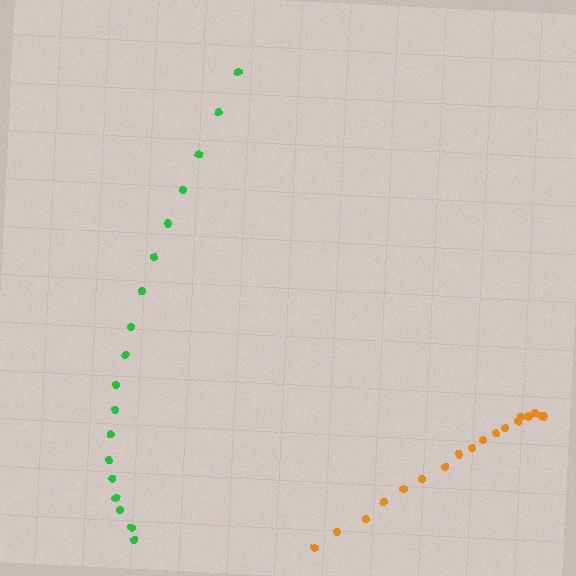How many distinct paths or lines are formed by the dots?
There are 2 distinct paths.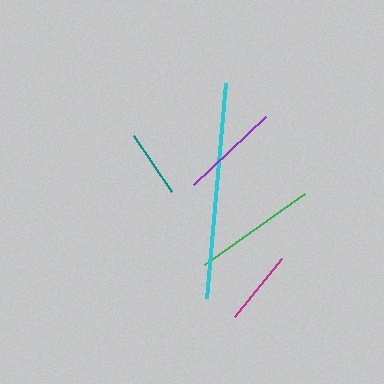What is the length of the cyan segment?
The cyan segment is approximately 216 pixels long.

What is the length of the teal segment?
The teal segment is approximately 68 pixels long.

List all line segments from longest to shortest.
From longest to shortest: cyan, green, purple, magenta, teal.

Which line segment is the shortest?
The teal line is the shortest at approximately 68 pixels.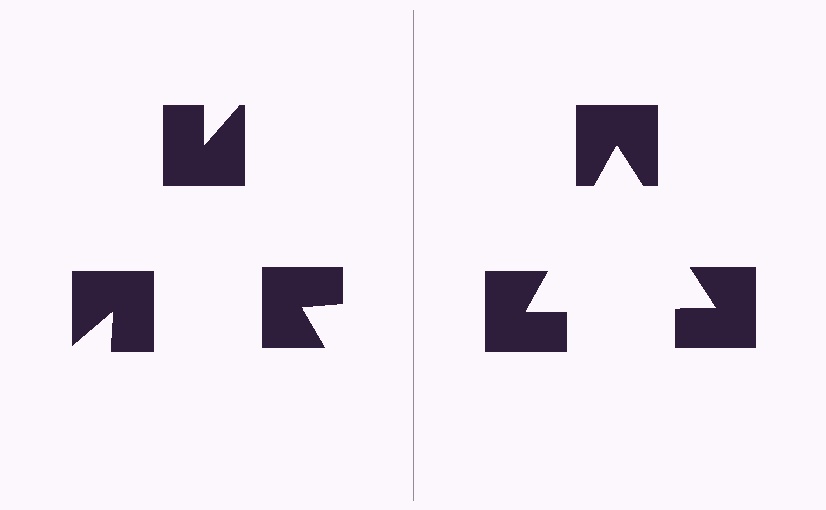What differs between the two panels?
The notched squares are positioned identically on both sides; only the wedge orientations differ. On the right they align to a triangle; on the left they are misaligned.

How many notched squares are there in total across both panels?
6 — 3 on each side.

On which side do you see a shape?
An illusory triangle appears on the right side. On the left side the wedge cuts are rotated, so no coherent shape forms.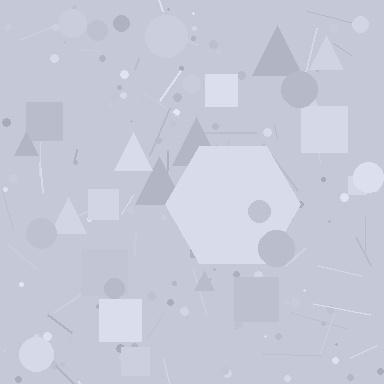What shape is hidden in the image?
A hexagon is hidden in the image.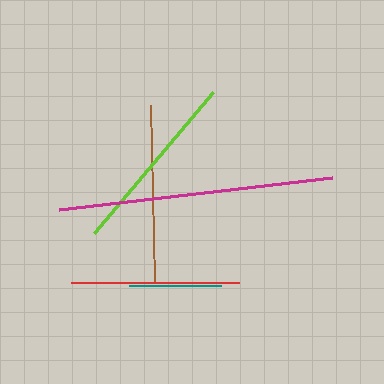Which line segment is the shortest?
The teal line is the shortest at approximately 92 pixels.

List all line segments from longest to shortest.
From longest to shortest: magenta, lime, brown, red, teal.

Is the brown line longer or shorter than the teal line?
The brown line is longer than the teal line.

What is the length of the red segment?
The red segment is approximately 168 pixels long.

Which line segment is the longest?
The magenta line is the longest at approximately 275 pixels.